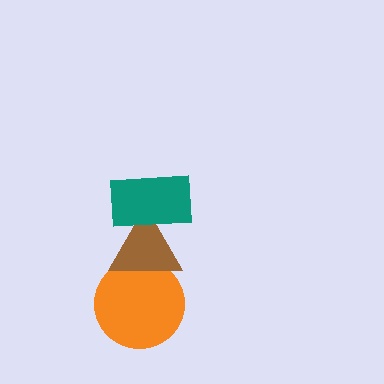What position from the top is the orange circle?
The orange circle is 3rd from the top.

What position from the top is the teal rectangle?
The teal rectangle is 1st from the top.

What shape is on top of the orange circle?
The brown triangle is on top of the orange circle.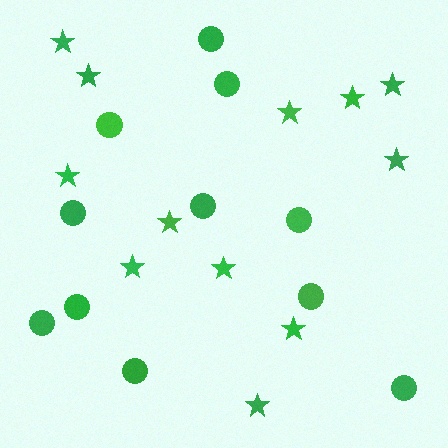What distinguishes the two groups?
There are 2 groups: one group of stars (12) and one group of circles (11).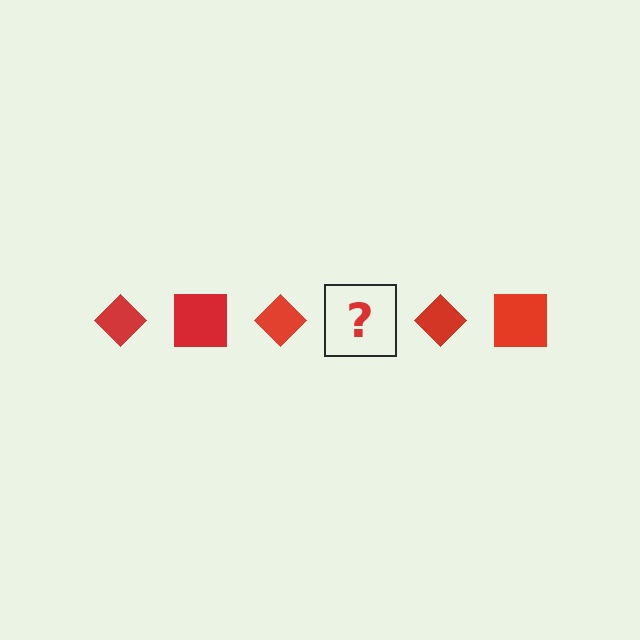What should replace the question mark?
The question mark should be replaced with a red square.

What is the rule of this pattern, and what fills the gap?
The rule is that the pattern cycles through diamond, square shapes in red. The gap should be filled with a red square.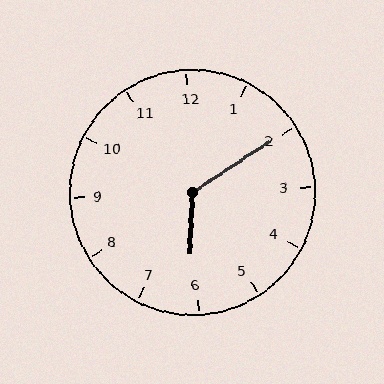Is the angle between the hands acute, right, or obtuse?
It is obtuse.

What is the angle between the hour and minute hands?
Approximately 125 degrees.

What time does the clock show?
6:10.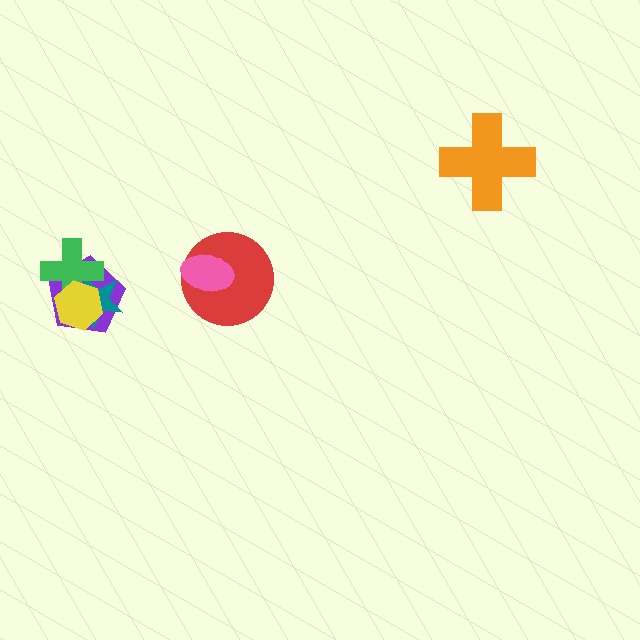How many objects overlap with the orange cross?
0 objects overlap with the orange cross.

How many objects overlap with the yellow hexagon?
3 objects overlap with the yellow hexagon.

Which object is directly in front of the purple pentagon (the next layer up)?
The teal star is directly in front of the purple pentagon.